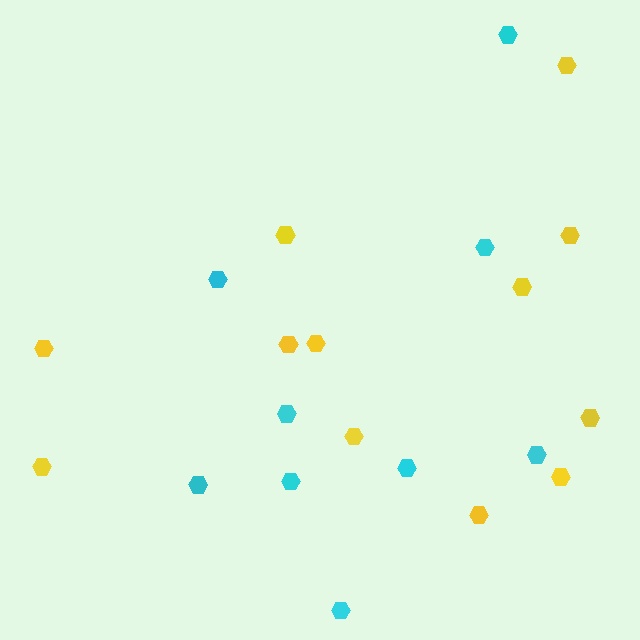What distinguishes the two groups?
There are 2 groups: one group of cyan hexagons (9) and one group of yellow hexagons (12).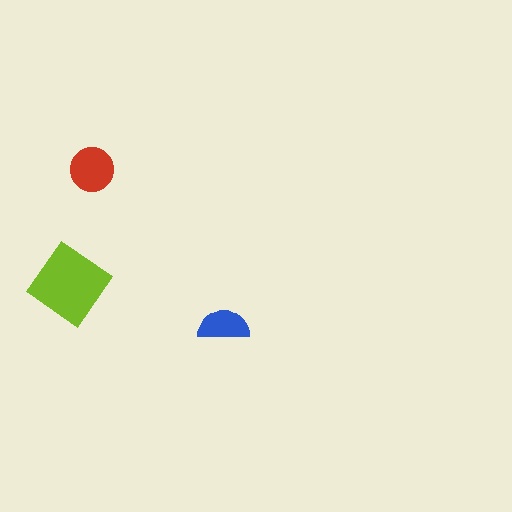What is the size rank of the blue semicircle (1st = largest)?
3rd.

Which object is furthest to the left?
The lime diamond is leftmost.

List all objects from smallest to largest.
The blue semicircle, the red circle, the lime diamond.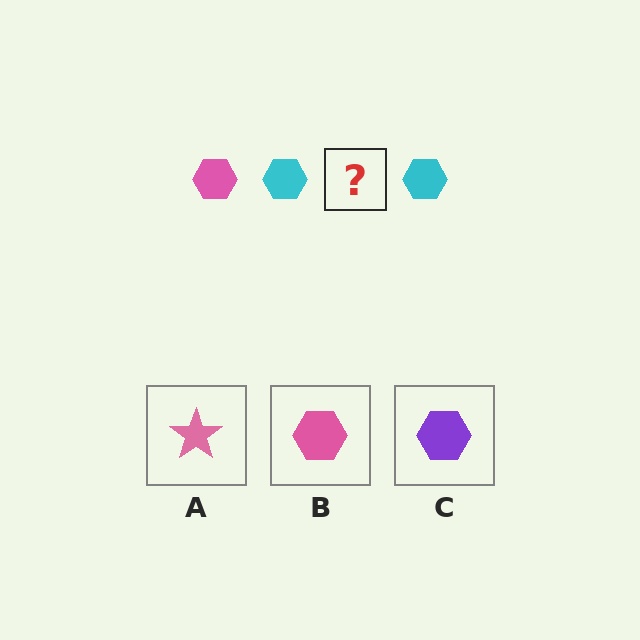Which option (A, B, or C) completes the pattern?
B.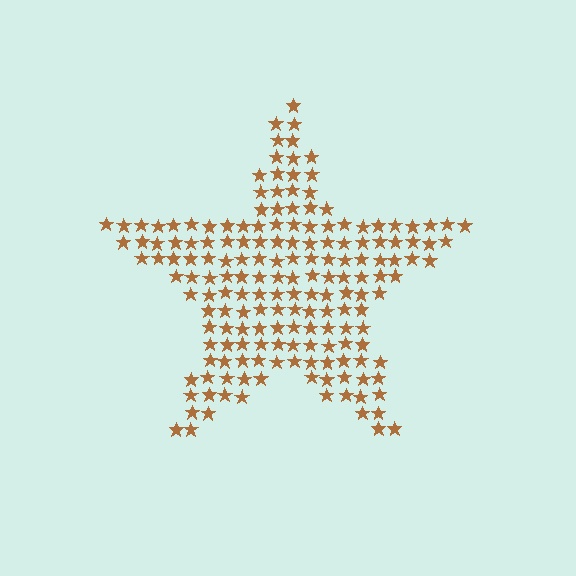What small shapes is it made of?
It is made of small stars.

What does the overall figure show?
The overall figure shows a star.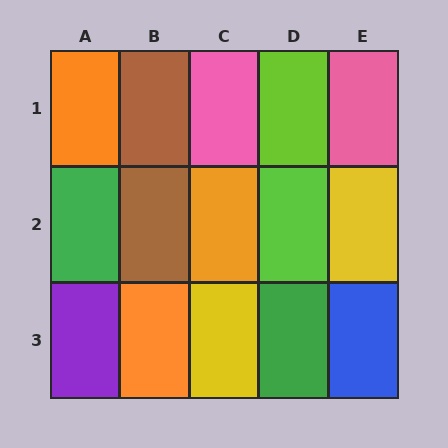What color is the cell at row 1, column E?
Pink.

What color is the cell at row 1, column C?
Pink.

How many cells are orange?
3 cells are orange.